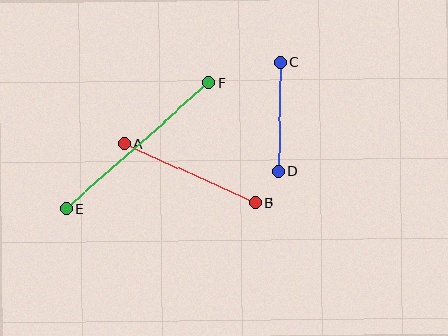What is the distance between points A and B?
The distance is approximately 144 pixels.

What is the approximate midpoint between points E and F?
The midpoint is at approximately (138, 146) pixels.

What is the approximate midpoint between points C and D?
The midpoint is at approximately (279, 117) pixels.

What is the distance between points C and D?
The distance is approximately 109 pixels.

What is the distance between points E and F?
The distance is approximately 190 pixels.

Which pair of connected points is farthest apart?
Points E and F are farthest apart.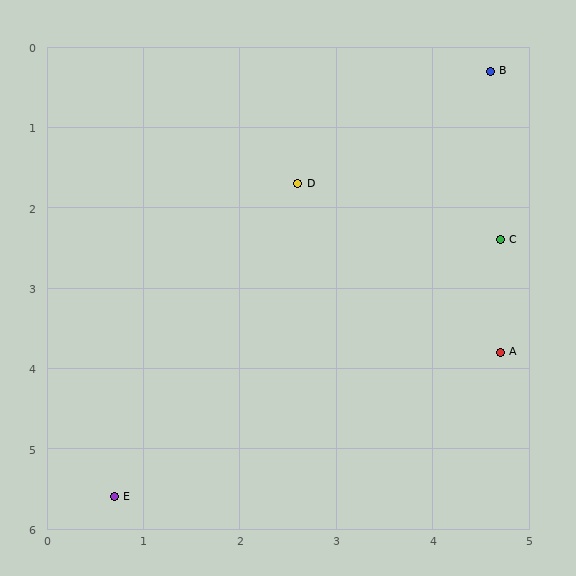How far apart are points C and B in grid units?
Points C and B are about 2.1 grid units apart.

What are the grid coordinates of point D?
Point D is at approximately (2.6, 1.7).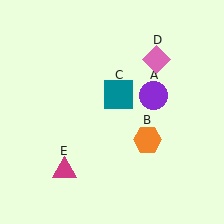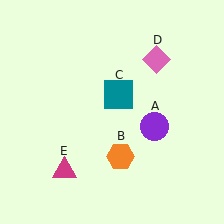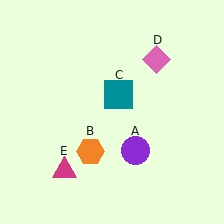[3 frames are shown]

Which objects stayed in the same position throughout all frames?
Teal square (object C) and pink diamond (object D) and magenta triangle (object E) remained stationary.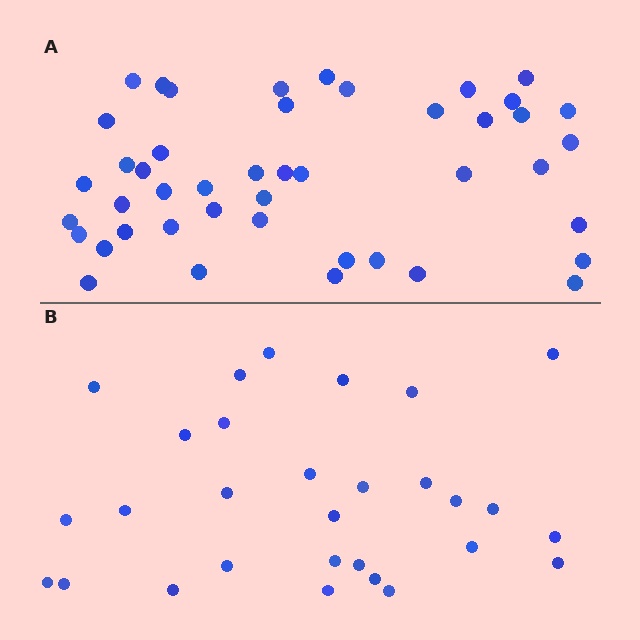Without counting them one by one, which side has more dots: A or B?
Region A (the top region) has more dots.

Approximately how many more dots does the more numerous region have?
Region A has approximately 15 more dots than region B.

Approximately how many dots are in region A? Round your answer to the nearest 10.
About 40 dots. (The exact count is 45, which rounds to 40.)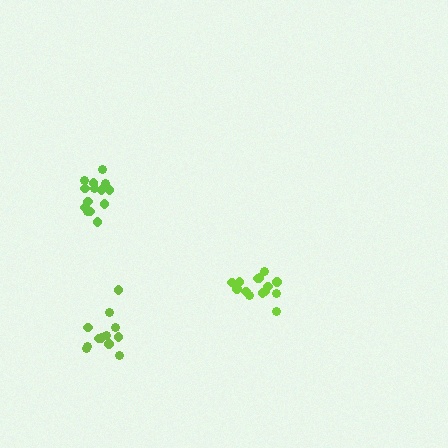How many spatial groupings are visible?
There are 3 spatial groupings.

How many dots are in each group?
Group 1: 14 dots, Group 2: 14 dots, Group 3: 12 dots (40 total).